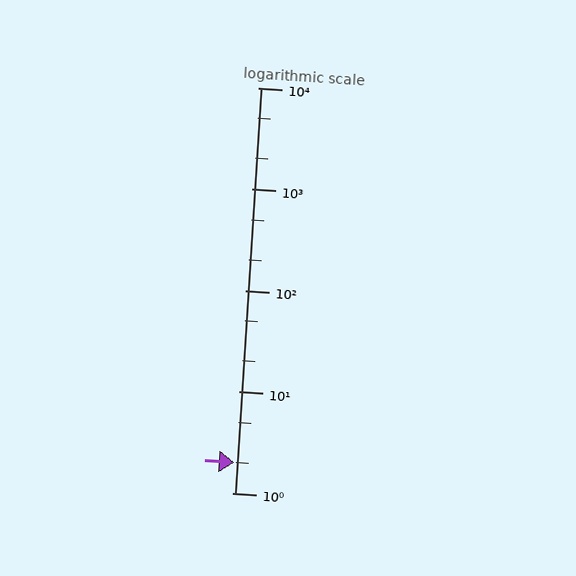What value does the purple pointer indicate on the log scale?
The pointer indicates approximately 2.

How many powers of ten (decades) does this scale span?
The scale spans 4 decades, from 1 to 10000.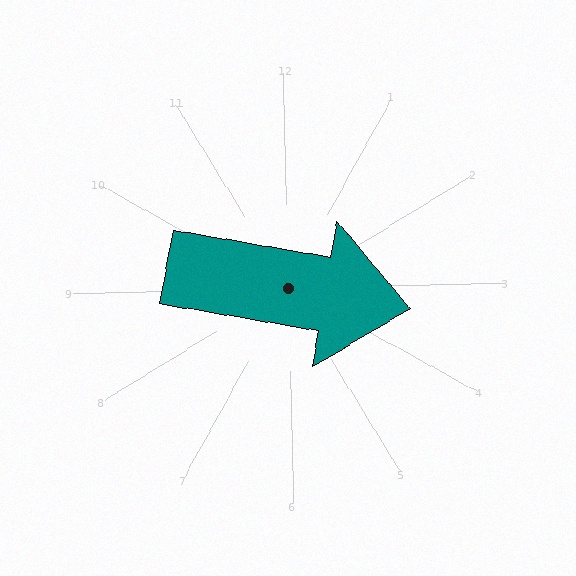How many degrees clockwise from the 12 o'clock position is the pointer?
Approximately 101 degrees.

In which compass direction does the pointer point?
East.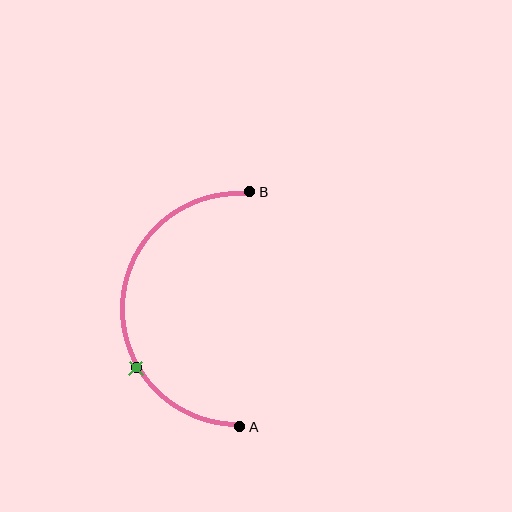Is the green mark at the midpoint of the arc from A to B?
No. The green mark lies on the arc but is closer to endpoint A. The arc midpoint would be at the point on the curve equidistant along the arc from both A and B.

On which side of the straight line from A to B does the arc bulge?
The arc bulges to the left of the straight line connecting A and B.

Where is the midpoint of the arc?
The arc midpoint is the point on the curve farthest from the straight line joining A and B. It sits to the left of that line.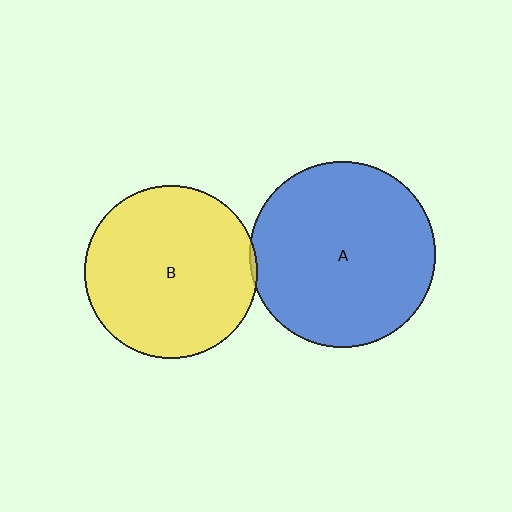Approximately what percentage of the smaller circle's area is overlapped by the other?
Approximately 5%.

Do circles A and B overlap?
Yes.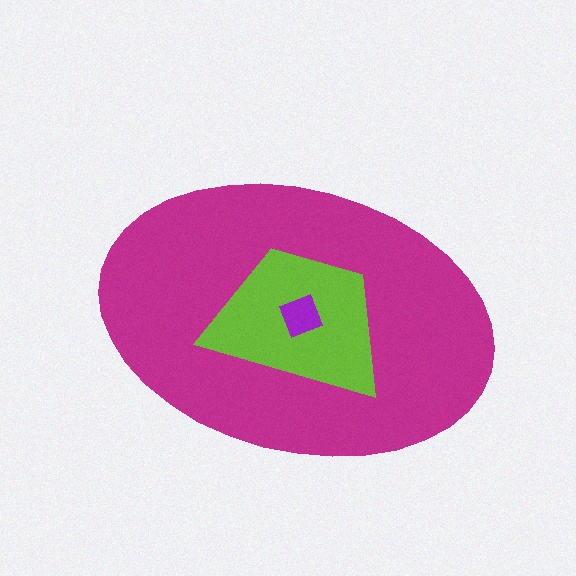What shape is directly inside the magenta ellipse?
The lime trapezoid.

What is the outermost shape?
The magenta ellipse.